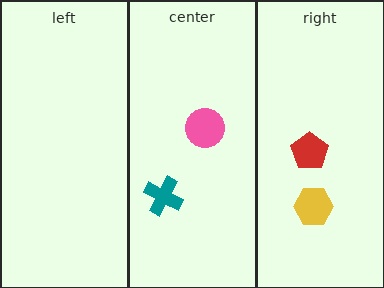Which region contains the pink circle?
The center region.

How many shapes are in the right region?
2.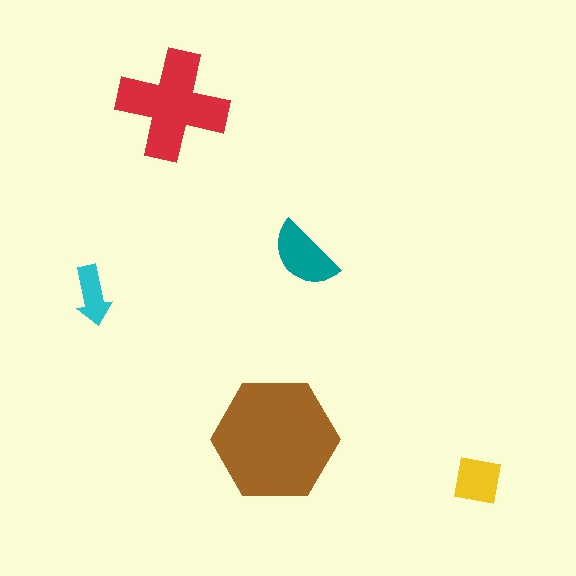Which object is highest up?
The red cross is topmost.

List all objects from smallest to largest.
The cyan arrow, the yellow square, the teal semicircle, the red cross, the brown hexagon.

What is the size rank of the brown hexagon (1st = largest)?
1st.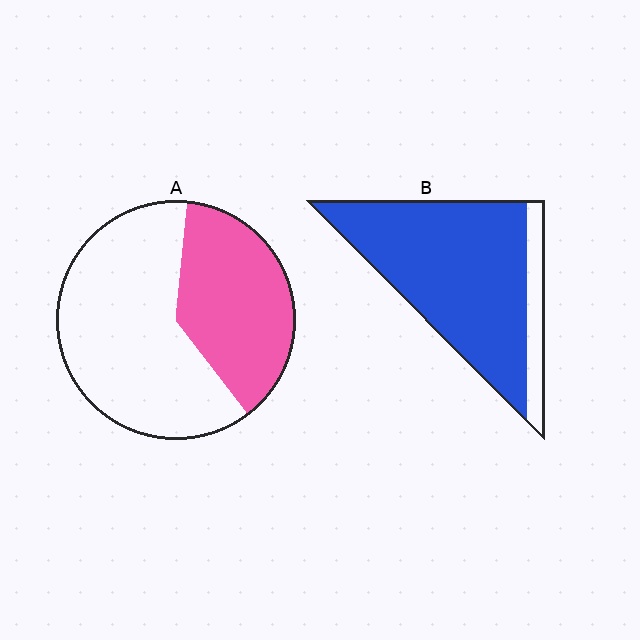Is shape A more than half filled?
No.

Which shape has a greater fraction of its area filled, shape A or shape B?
Shape B.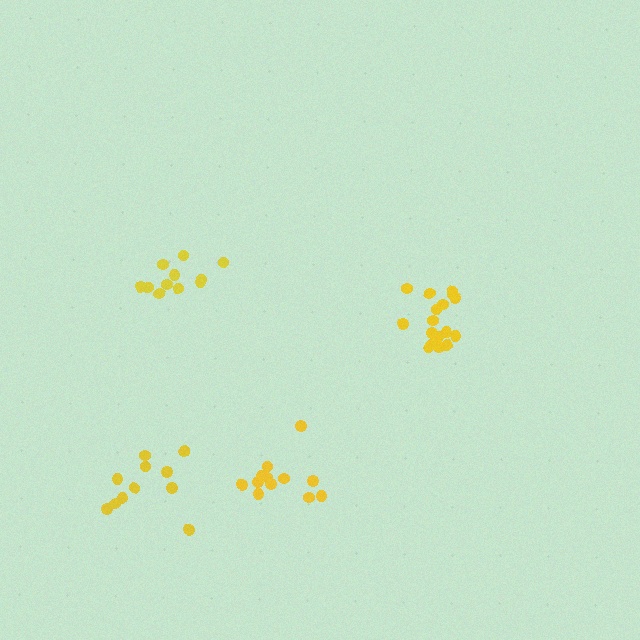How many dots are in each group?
Group 1: 11 dots, Group 2: 11 dots, Group 3: 12 dots, Group 4: 17 dots (51 total).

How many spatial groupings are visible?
There are 4 spatial groupings.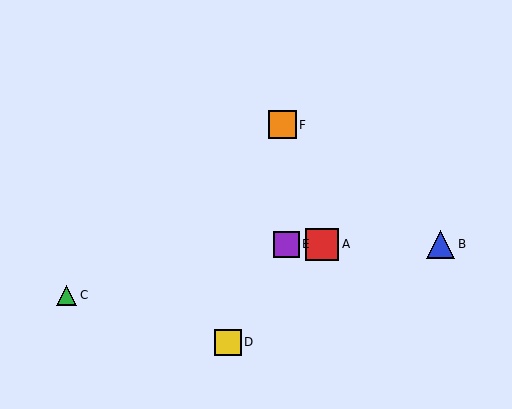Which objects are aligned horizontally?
Objects A, B, E are aligned horizontally.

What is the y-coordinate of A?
Object A is at y≈244.